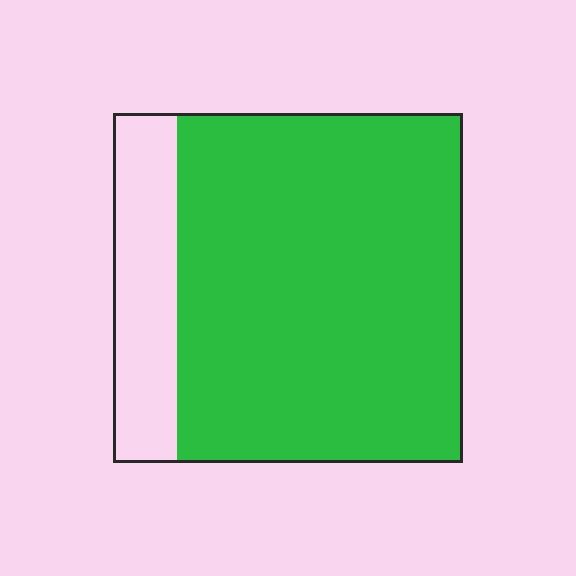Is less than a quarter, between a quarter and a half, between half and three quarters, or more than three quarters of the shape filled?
More than three quarters.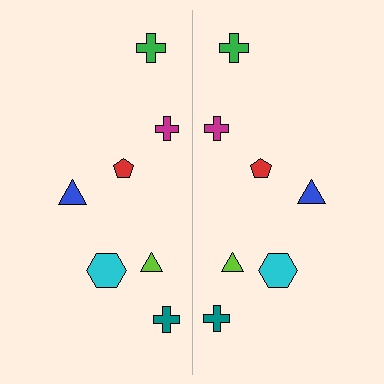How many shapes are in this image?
There are 14 shapes in this image.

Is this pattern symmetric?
Yes, this pattern has bilateral (reflection) symmetry.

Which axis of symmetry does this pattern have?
The pattern has a vertical axis of symmetry running through the center of the image.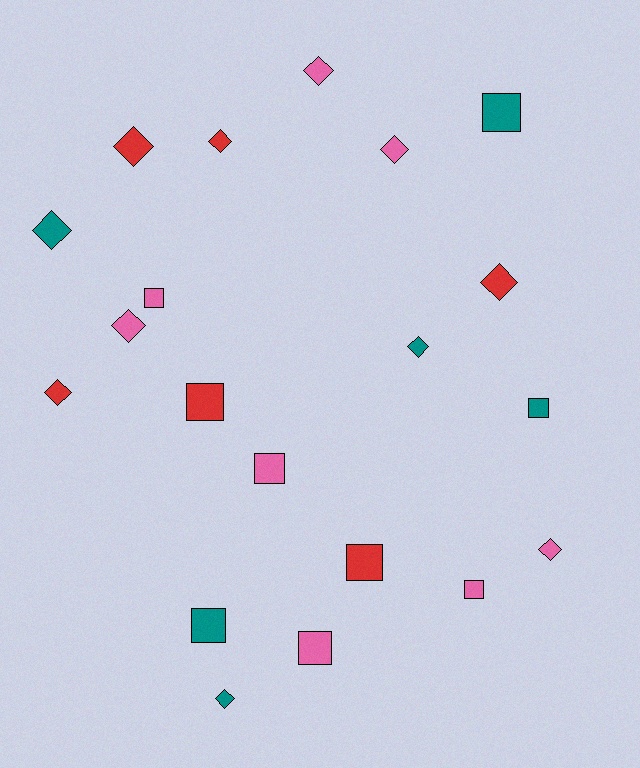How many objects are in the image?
There are 20 objects.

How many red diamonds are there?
There are 4 red diamonds.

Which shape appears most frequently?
Diamond, with 11 objects.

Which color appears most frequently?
Pink, with 8 objects.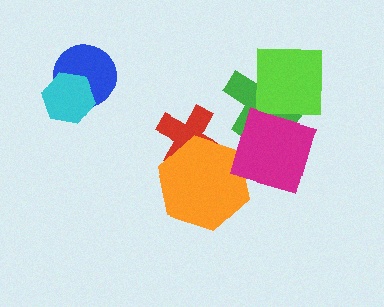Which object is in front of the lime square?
The magenta diamond is in front of the lime square.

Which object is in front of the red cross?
The orange hexagon is in front of the red cross.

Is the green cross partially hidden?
Yes, it is partially covered by another shape.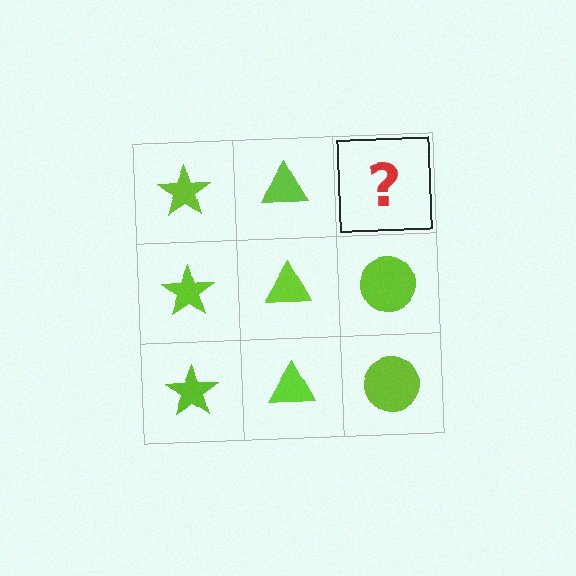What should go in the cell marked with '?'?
The missing cell should contain a lime circle.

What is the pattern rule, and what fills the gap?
The rule is that each column has a consistent shape. The gap should be filled with a lime circle.